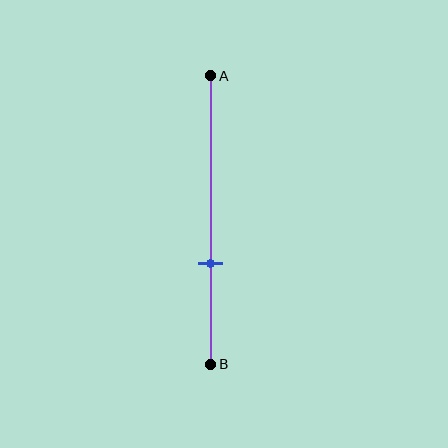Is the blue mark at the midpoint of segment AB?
No, the mark is at about 65% from A, not at the 50% midpoint.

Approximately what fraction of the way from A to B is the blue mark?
The blue mark is approximately 65% of the way from A to B.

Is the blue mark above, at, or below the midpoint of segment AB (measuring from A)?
The blue mark is below the midpoint of segment AB.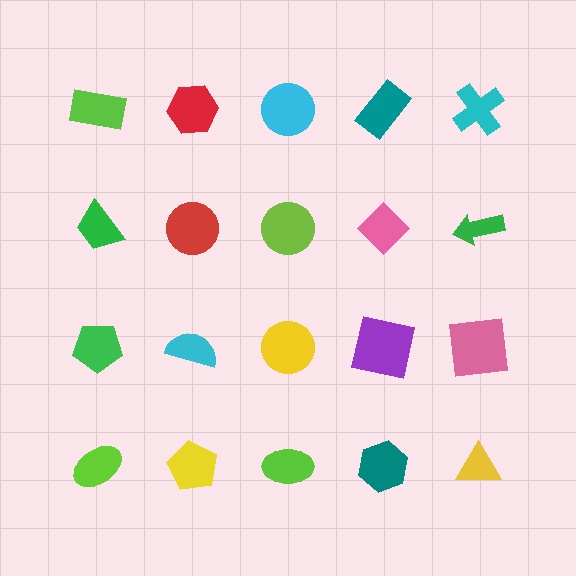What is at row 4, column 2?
A yellow pentagon.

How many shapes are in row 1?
5 shapes.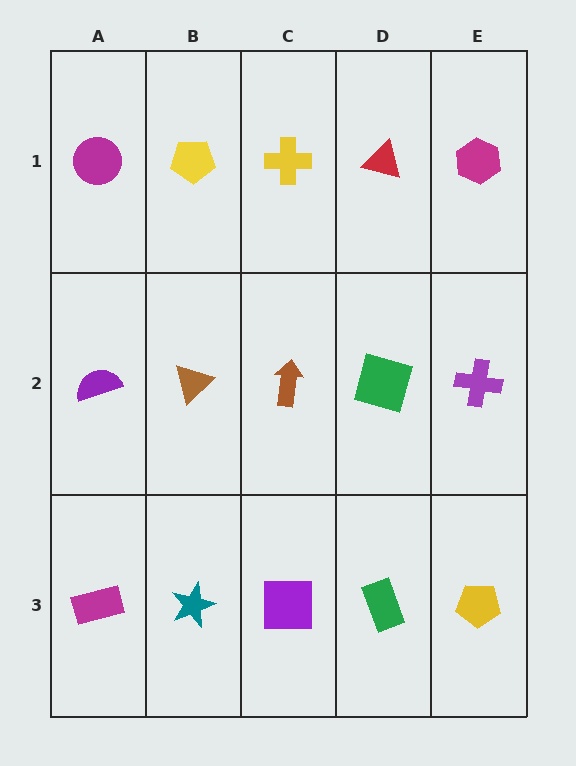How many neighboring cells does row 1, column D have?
3.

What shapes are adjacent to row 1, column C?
A brown arrow (row 2, column C), a yellow pentagon (row 1, column B), a red triangle (row 1, column D).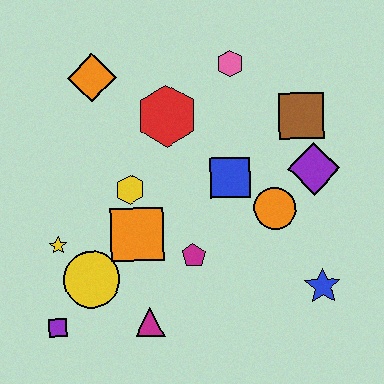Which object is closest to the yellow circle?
The yellow star is closest to the yellow circle.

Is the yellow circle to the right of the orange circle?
No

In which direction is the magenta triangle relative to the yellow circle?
The magenta triangle is to the right of the yellow circle.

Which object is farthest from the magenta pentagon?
The orange diamond is farthest from the magenta pentagon.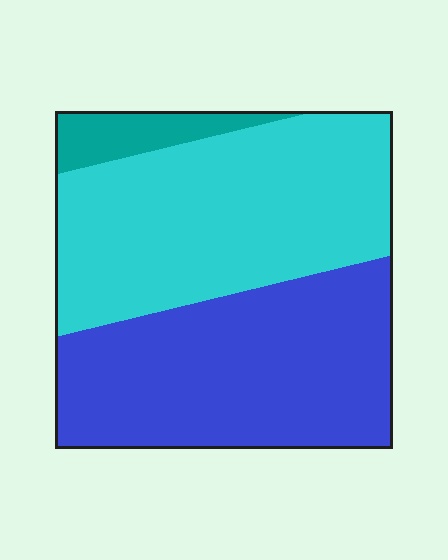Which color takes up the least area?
Teal, at roughly 5%.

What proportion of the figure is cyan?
Cyan covers roughly 45% of the figure.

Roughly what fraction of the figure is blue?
Blue covers around 45% of the figure.